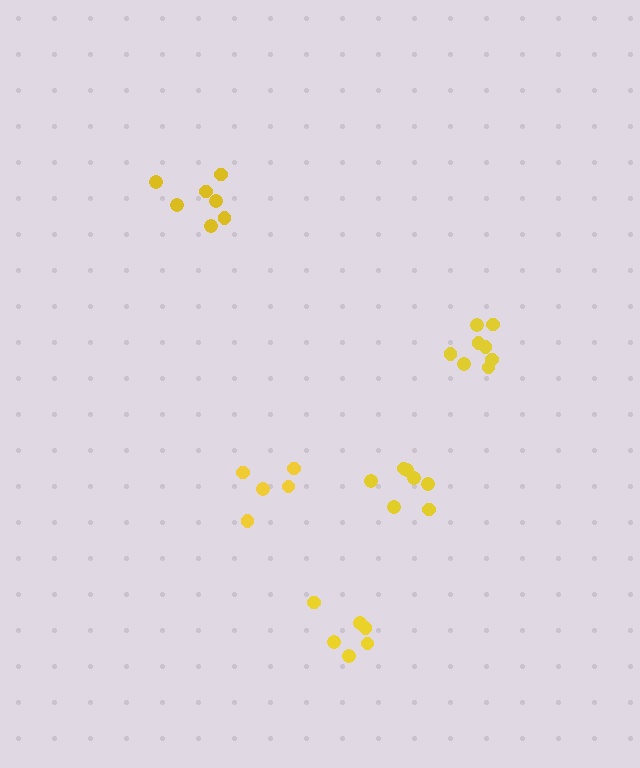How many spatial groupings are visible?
There are 5 spatial groupings.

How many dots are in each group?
Group 1: 8 dots, Group 2: 6 dots, Group 3: 5 dots, Group 4: 7 dots, Group 5: 7 dots (33 total).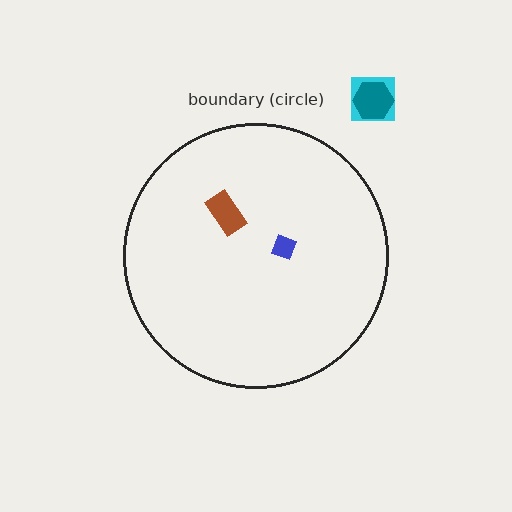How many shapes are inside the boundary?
2 inside, 2 outside.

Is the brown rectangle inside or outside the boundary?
Inside.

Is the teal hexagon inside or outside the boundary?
Outside.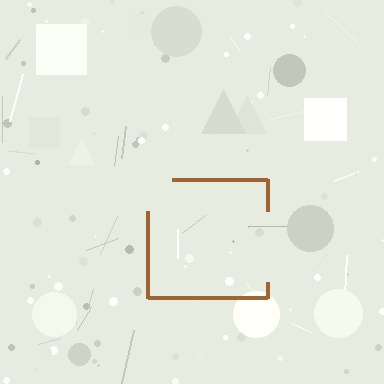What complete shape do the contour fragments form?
The contour fragments form a square.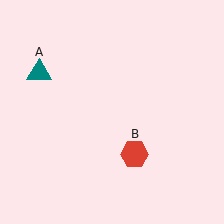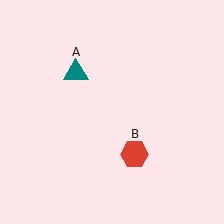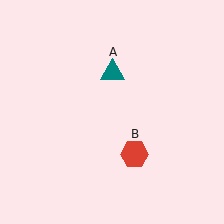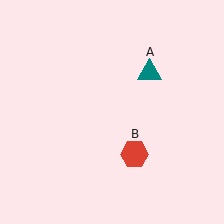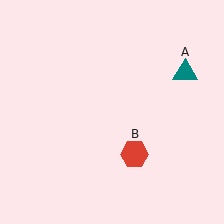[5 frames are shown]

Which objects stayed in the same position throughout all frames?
Red hexagon (object B) remained stationary.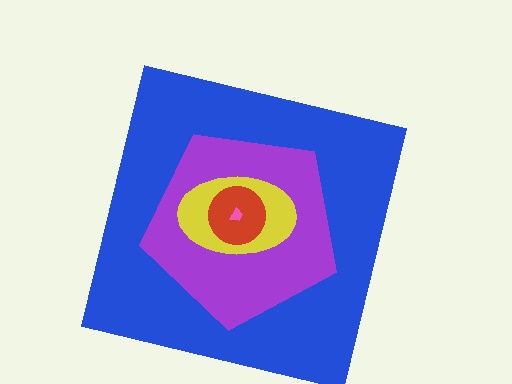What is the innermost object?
The pink trapezoid.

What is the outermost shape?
The blue square.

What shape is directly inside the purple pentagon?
The yellow ellipse.